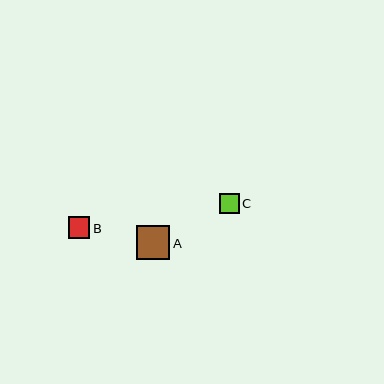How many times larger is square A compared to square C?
Square A is approximately 1.7 times the size of square C.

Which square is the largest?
Square A is the largest with a size of approximately 33 pixels.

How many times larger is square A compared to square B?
Square A is approximately 1.6 times the size of square B.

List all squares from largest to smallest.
From largest to smallest: A, B, C.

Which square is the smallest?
Square C is the smallest with a size of approximately 20 pixels.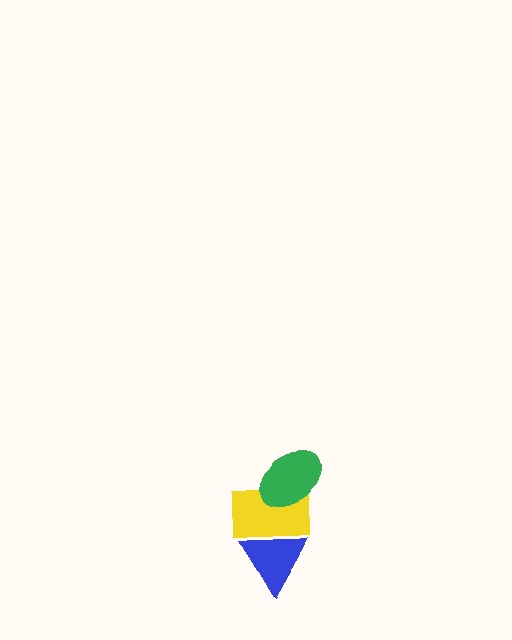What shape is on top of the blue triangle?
The yellow rectangle is on top of the blue triangle.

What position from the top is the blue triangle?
The blue triangle is 3rd from the top.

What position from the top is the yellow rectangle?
The yellow rectangle is 2nd from the top.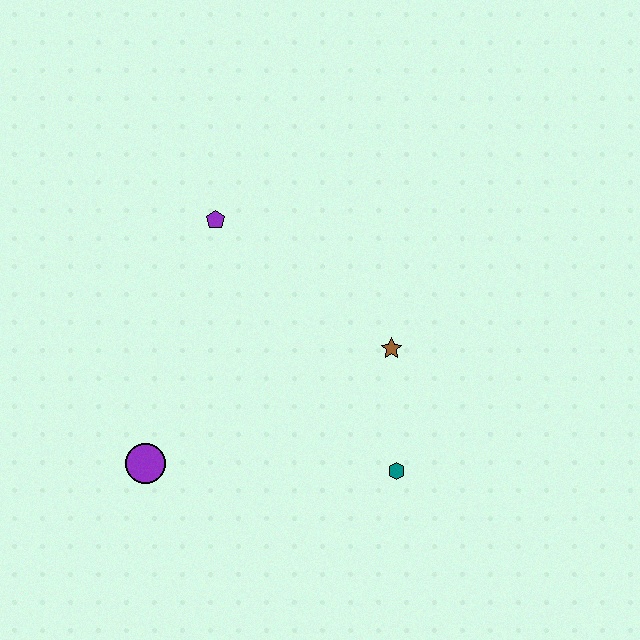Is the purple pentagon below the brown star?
No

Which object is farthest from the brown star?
The purple circle is farthest from the brown star.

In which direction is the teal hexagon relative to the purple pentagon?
The teal hexagon is below the purple pentagon.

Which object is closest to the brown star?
The teal hexagon is closest to the brown star.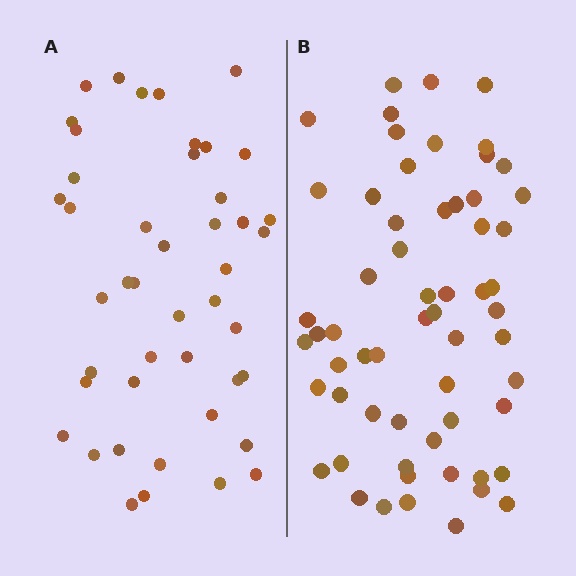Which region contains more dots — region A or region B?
Region B (the right region) has more dots.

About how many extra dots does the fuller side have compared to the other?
Region B has approximately 15 more dots than region A.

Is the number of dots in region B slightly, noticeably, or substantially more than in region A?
Region B has noticeably more, but not dramatically so. The ratio is roughly 1.3 to 1.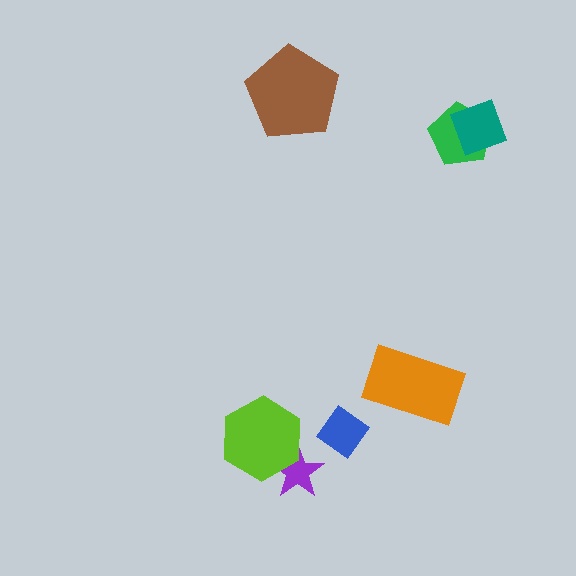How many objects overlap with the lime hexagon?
1 object overlaps with the lime hexagon.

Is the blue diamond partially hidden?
No, no other shape covers it.